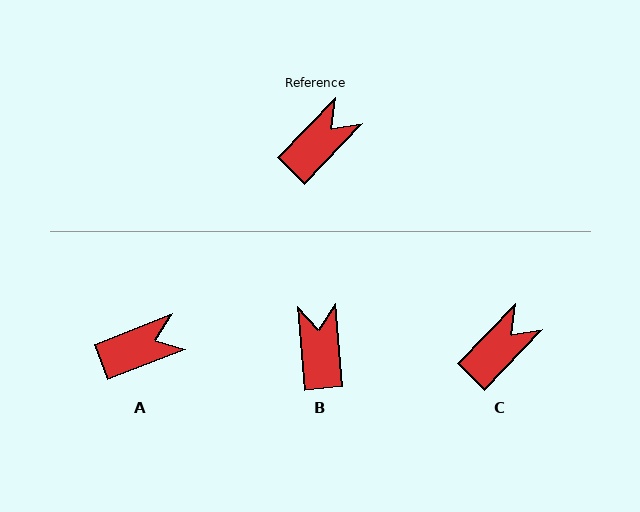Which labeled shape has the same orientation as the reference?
C.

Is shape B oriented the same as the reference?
No, it is off by about 49 degrees.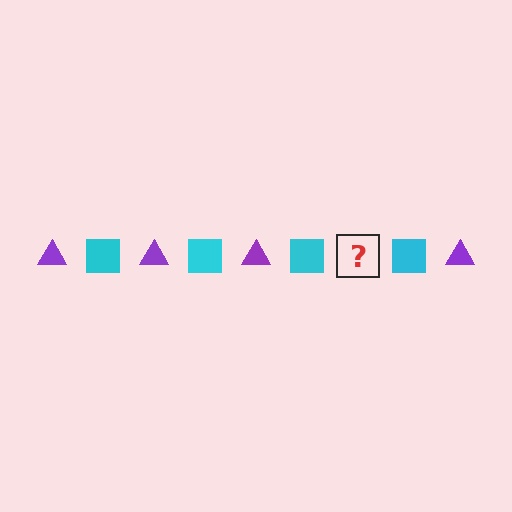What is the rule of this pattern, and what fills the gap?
The rule is that the pattern alternates between purple triangle and cyan square. The gap should be filled with a purple triangle.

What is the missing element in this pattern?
The missing element is a purple triangle.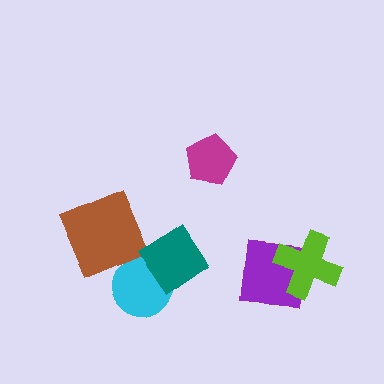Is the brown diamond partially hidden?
No, no other shape covers it.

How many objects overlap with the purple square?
1 object overlaps with the purple square.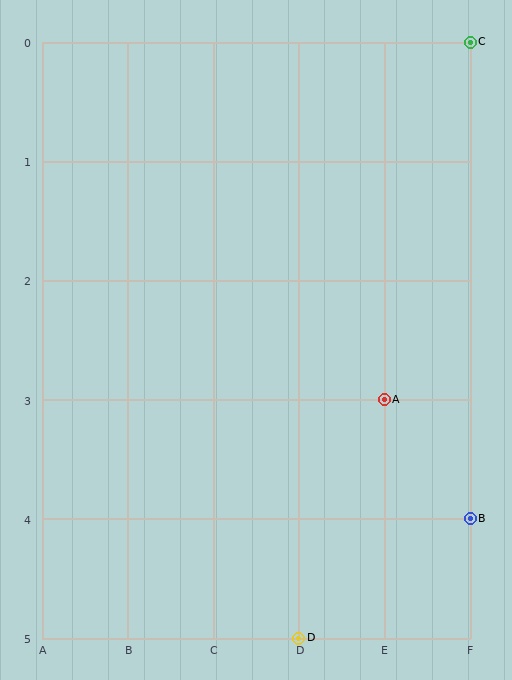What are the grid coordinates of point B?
Point B is at grid coordinates (F, 4).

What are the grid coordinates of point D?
Point D is at grid coordinates (D, 5).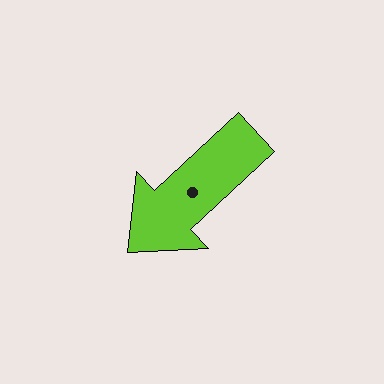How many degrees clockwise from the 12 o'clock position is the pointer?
Approximately 227 degrees.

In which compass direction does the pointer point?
Southwest.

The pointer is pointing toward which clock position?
Roughly 8 o'clock.